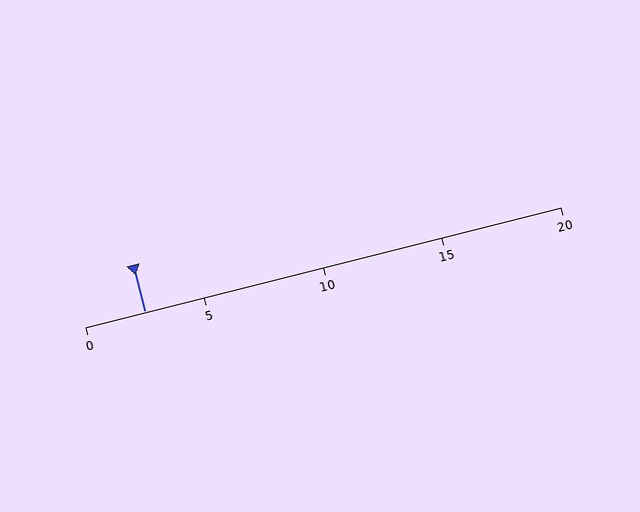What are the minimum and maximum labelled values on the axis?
The axis runs from 0 to 20.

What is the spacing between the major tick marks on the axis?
The major ticks are spaced 5 apart.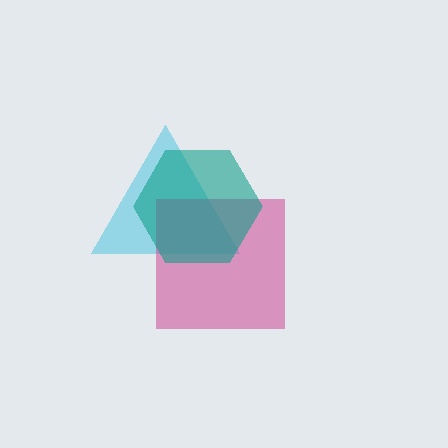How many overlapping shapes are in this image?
There are 3 overlapping shapes in the image.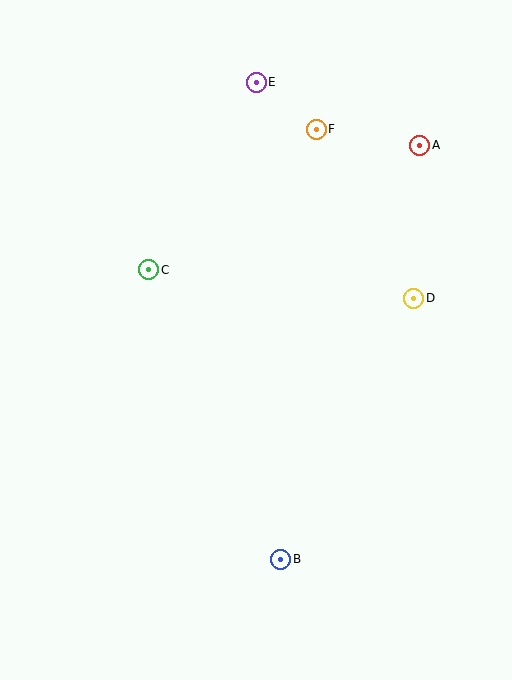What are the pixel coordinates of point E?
Point E is at (256, 82).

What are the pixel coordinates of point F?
Point F is at (316, 129).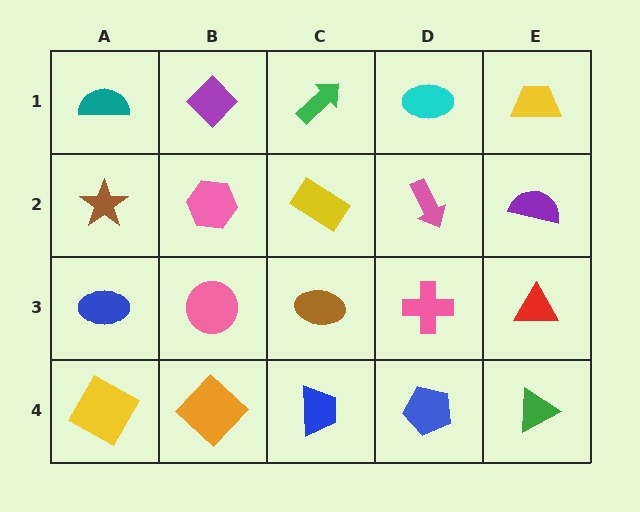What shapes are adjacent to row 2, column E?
A yellow trapezoid (row 1, column E), a red triangle (row 3, column E), a pink arrow (row 2, column D).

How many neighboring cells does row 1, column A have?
2.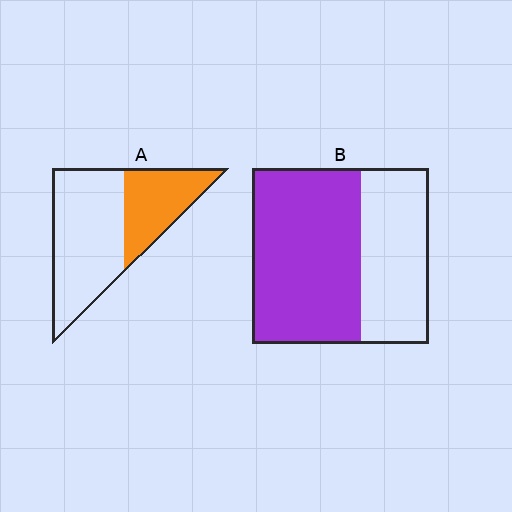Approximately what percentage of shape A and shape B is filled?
A is approximately 35% and B is approximately 60%.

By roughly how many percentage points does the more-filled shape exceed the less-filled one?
By roughly 25 percentage points (B over A).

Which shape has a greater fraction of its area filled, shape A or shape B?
Shape B.